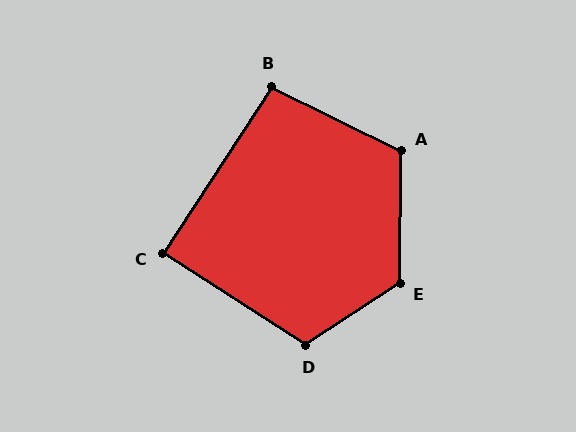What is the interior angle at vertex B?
Approximately 97 degrees (obtuse).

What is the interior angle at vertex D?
Approximately 114 degrees (obtuse).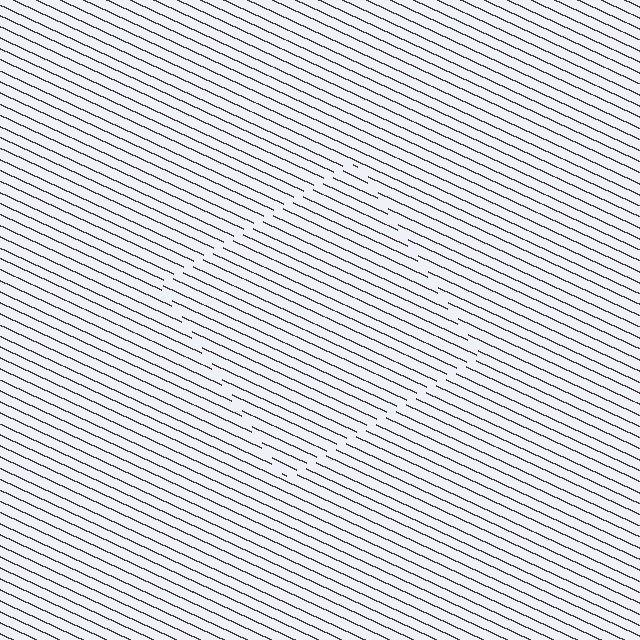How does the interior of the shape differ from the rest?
The interior of the shape contains the same grating, shifted by half a period — the contour is defined by the phase discontinuity where line-ends from the inner and outer gratings abut.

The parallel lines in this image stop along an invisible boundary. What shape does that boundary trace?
An illusory square. The interior of the shape contains the same grating, shifted by half a period — the contour is defined by the phase discontinuity where line-ends from the inner and outer gratings abut.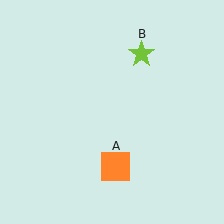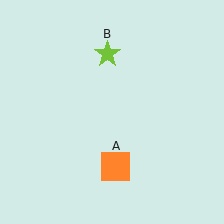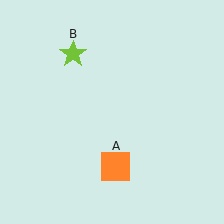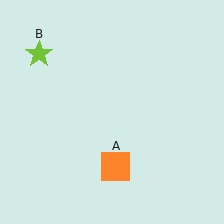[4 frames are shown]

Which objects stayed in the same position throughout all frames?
Orange square (object A) remained stationary.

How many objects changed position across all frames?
1 object changed position: lime star (object B).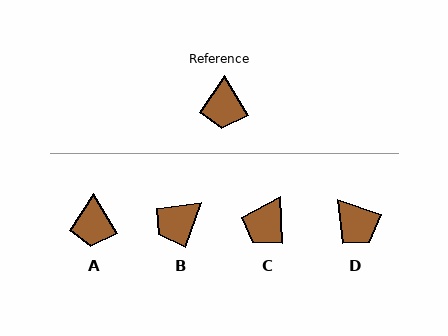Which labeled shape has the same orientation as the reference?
A.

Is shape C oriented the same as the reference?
No, it is off by about 29 degrees.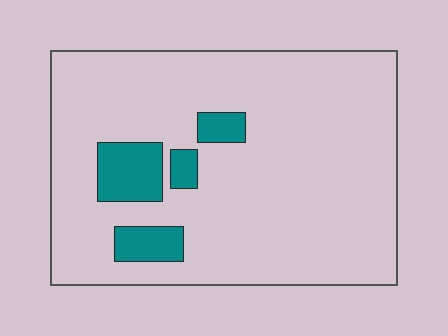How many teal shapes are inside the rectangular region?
4.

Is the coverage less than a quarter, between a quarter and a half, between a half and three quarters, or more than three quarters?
Less than a quarter.